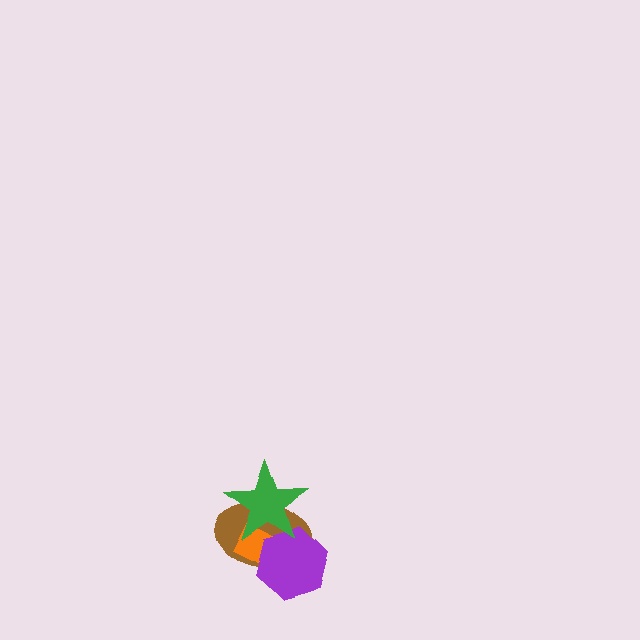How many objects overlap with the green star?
3 objects overlap with the green star.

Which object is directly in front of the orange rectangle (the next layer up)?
The purple hexagon is directly in front of the orange rectangle.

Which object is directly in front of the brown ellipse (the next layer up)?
The orange rectangle is directly in front of the brown ellipse.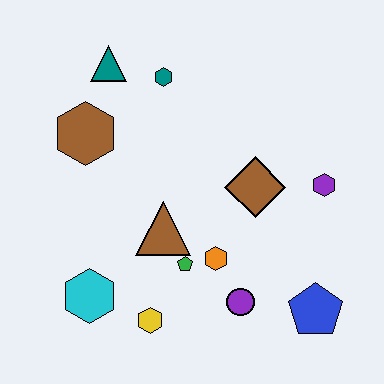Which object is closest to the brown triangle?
The green pentagon is closest to the brown triangle.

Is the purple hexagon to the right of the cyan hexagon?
Yes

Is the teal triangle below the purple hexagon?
No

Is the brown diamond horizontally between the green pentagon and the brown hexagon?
No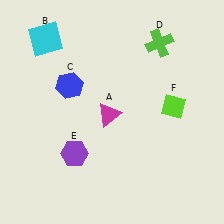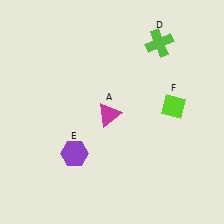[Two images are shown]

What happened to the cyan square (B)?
The cyan square (B) was removed in Image 2. It was in the top-left area of Image 1.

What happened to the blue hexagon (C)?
The blue hexagon (C) was removed in Image 2. It was in the top-left area of Image 1.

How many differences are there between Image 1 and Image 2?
There are 2 differences between the two images.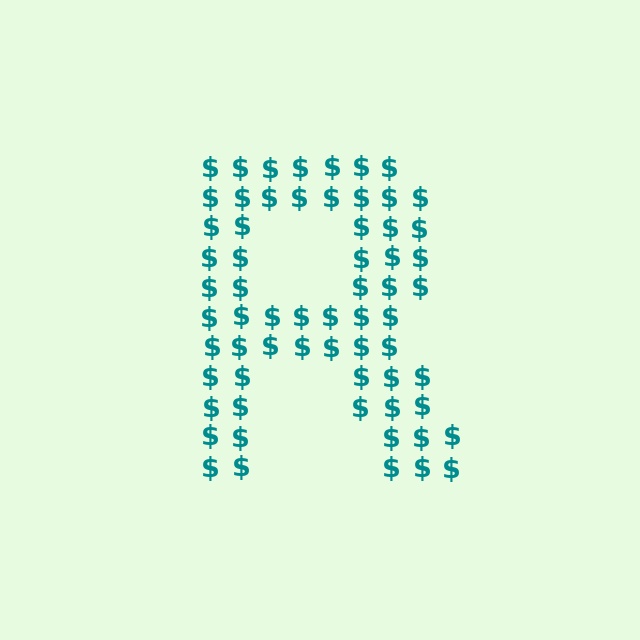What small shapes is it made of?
It is made of small dollar signs.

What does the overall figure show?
The overall figure shows the letter R.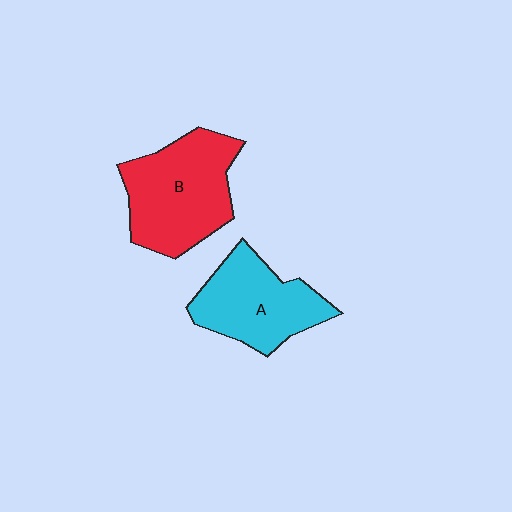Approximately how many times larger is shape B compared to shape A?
Approximately 1.2 times.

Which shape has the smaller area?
Shape A (cyan).